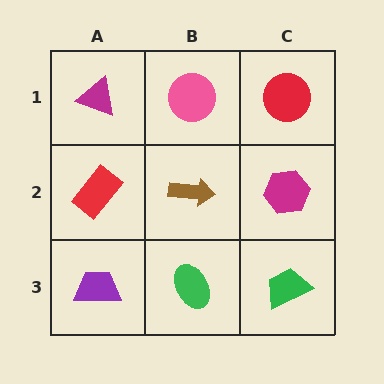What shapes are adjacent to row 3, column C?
A magenta hexagon (row 2, column C), a green ellipse (row 3, column B).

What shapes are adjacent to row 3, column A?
A red rectangle (row 2, column A), a green ellipse (row 3, column B).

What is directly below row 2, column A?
A purple trapezoid.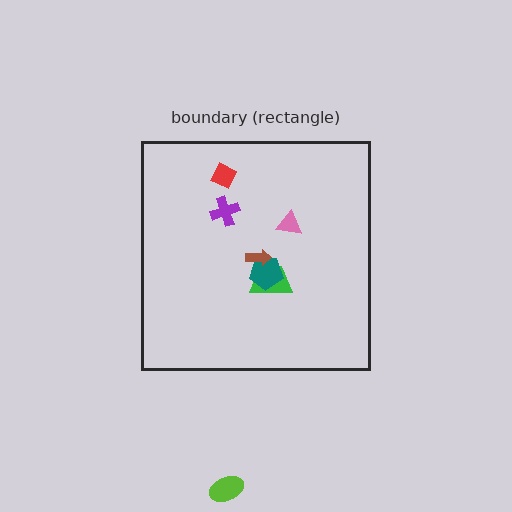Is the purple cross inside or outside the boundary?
Inside.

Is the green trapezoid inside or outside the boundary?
Inside.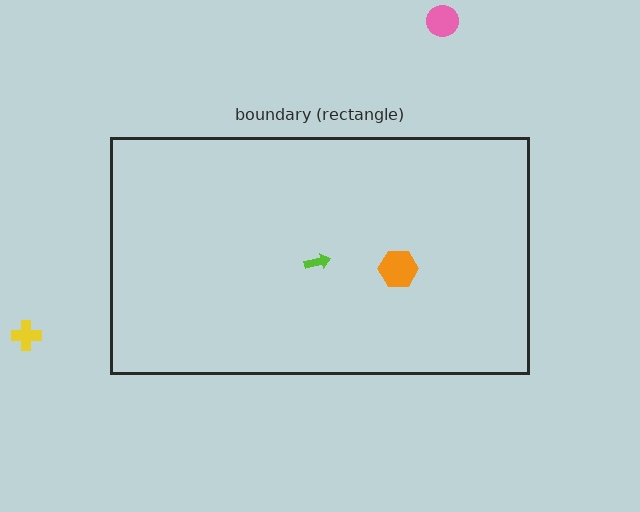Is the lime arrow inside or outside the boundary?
Inside.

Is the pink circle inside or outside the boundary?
Outside.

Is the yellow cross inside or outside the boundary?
Outside.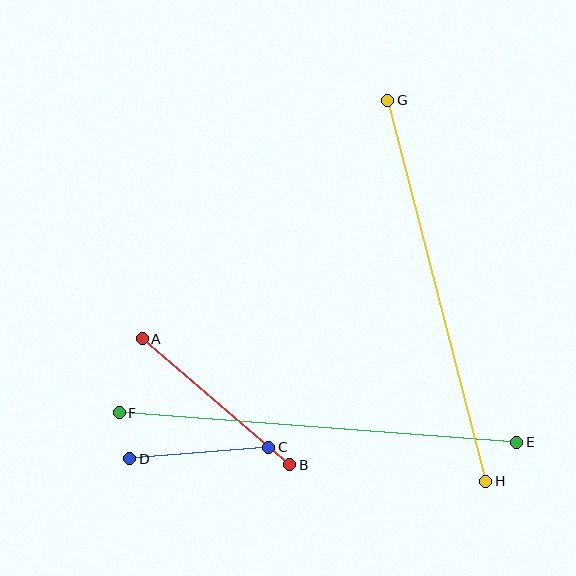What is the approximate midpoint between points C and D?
The midpoint is at approximately (199, 453) pixels.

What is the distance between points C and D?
The distance is approximately 139 pixels.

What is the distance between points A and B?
The distance is approximately 194 pixels.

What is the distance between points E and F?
The distance is approximately 398 pixels.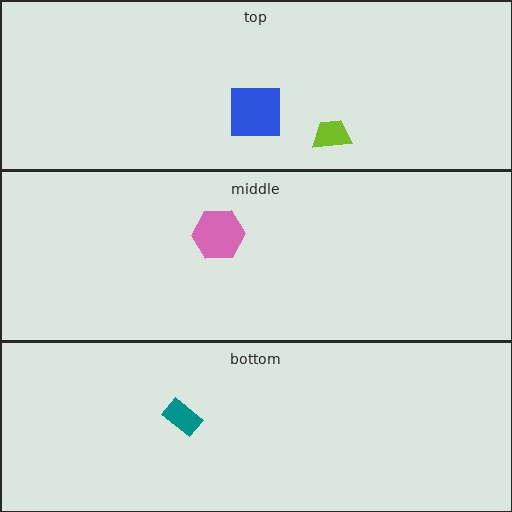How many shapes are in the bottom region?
1.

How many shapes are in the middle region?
1.